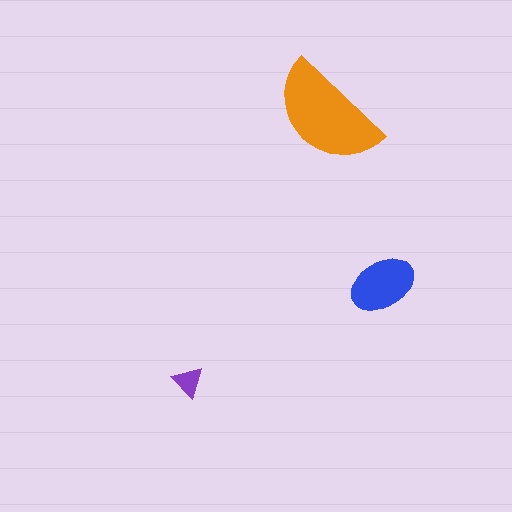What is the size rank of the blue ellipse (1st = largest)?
2nd.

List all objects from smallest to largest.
The purple triangle, the blue ellipse, the orange semicircle.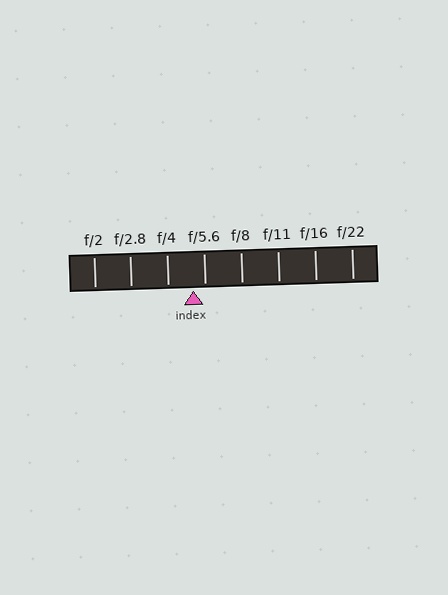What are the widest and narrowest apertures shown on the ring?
The widest aperture shown is f/2 and the narrowest is f/22.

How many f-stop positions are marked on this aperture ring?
There are 8 f-stop positions marked.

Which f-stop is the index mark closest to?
The index mark is closest to f/5.6.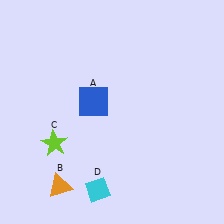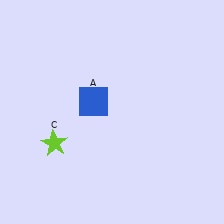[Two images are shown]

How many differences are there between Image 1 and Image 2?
There are 2 differences between the two images.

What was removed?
The cyan diamond (D), the orange triangle (B) were removed in Image 2.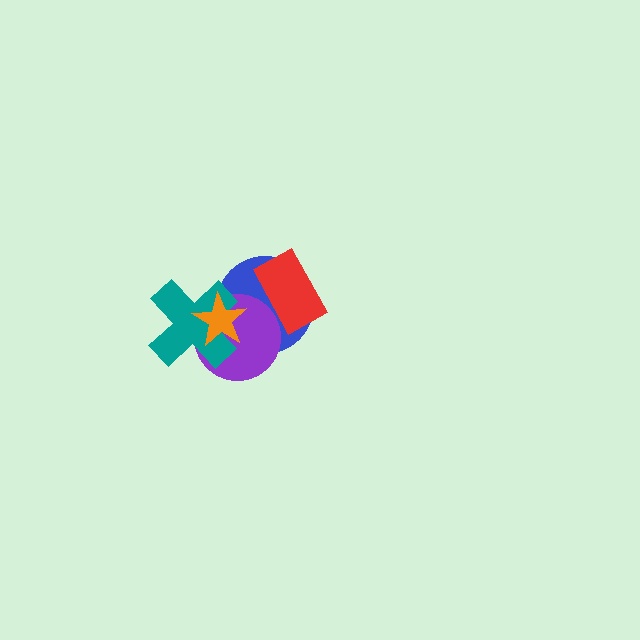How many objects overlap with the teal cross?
3 objects overlap with the teal cross.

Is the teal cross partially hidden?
Yes, it is partially covered by another shape.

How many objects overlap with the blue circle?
4 objects overlap with the blue circle.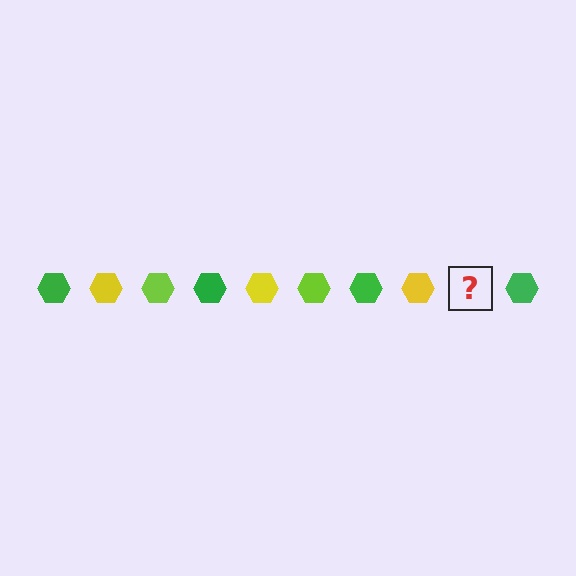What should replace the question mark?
The question mark should be replaced with a lime hexagon.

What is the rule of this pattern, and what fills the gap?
The rule is that the pattern cycles through green, yellow, lime hexagons. The gap should be filled with a lime hexagon.